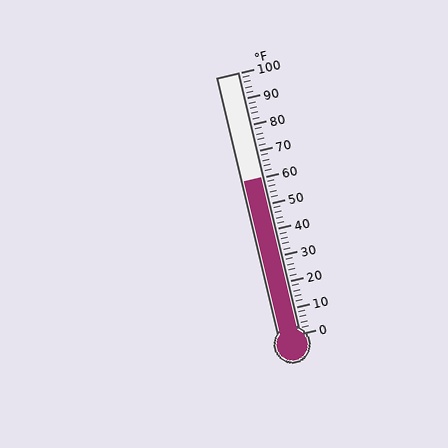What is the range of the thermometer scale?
The thermometer scale ranges from 0°F to 100°F.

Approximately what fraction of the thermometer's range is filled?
The thermometer is filled to approximately 60% of its range.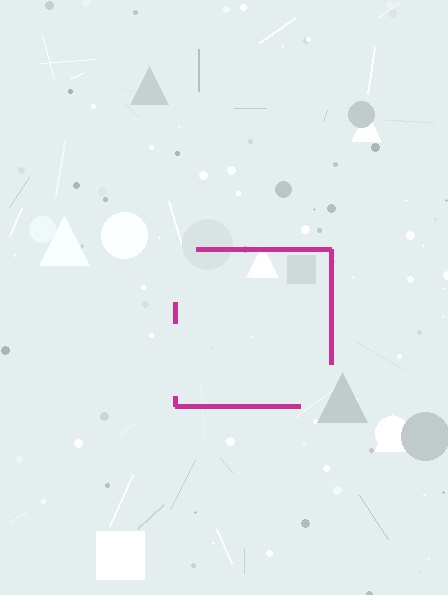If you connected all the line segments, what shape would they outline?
They would outline a square.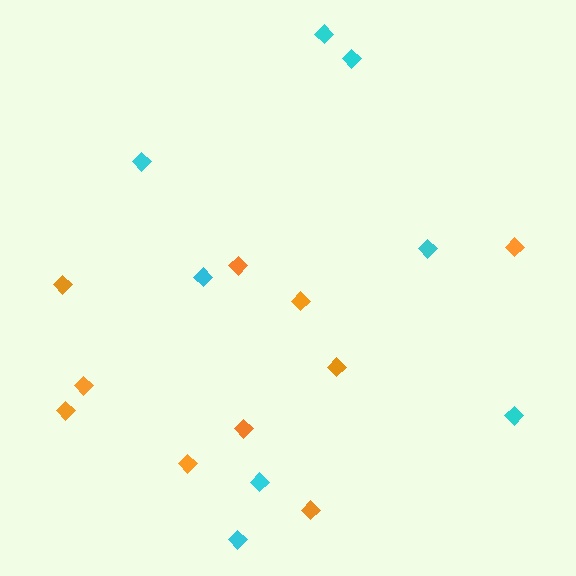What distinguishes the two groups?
There are 2 groups: one group of cyan diamonds (8) and one group of orange diamonds (10).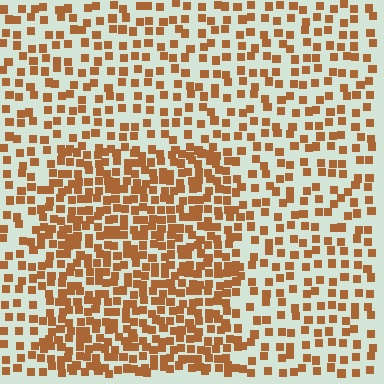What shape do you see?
I see a rectangle.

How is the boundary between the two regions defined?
The boundary is defined by a change in element density (approximately 2.0x ratio). All elements are the same color, size, and shape.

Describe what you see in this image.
The image contains small brown elements arranged at two different densities. A rectangle-shaped region is visible where the elements are more densely packed than the surrounding area.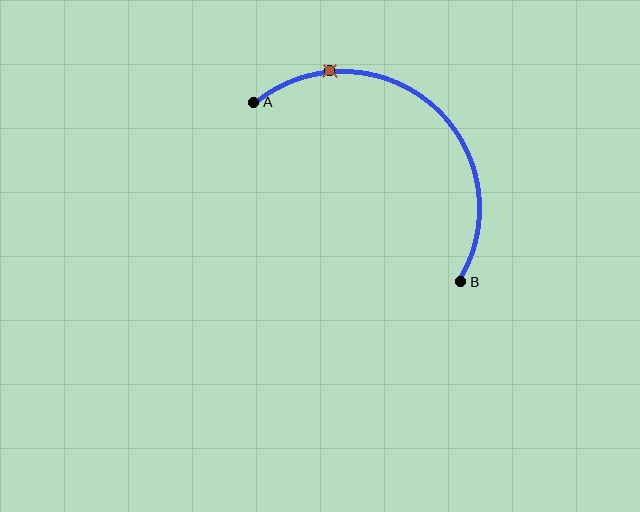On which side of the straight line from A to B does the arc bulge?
The arc bulges above and to the right of the straight line connecting A and B.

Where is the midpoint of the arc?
The arc midpoint is the point on the curve farthest from the straight line joining A and B. It sits above and to the right of that line.